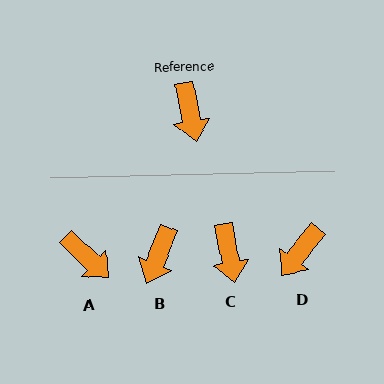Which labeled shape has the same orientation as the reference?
C.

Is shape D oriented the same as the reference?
No, it is off by about 49 degrees.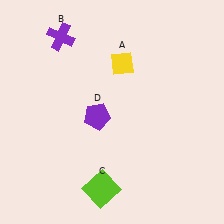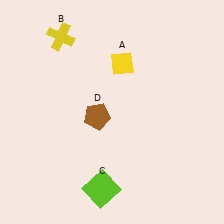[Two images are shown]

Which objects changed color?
B changed from purple to yellow. D changed from purple to brown.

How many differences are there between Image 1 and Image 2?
There are 2 differences between the two images.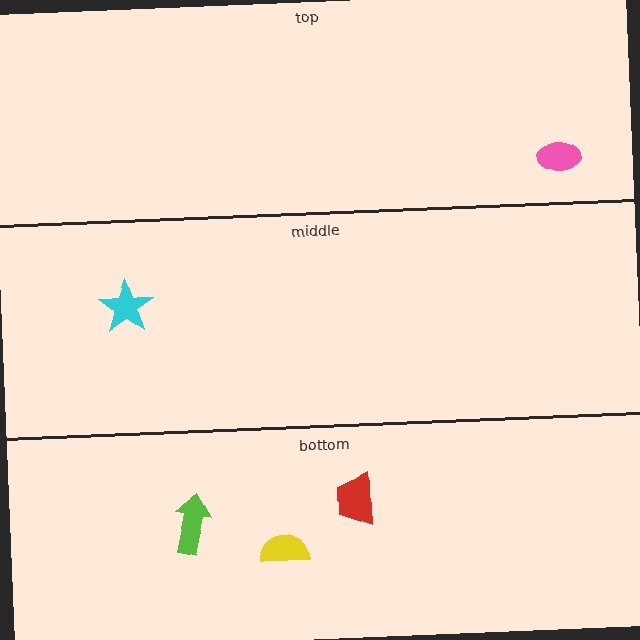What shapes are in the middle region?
The cyan star.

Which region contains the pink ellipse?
The top region.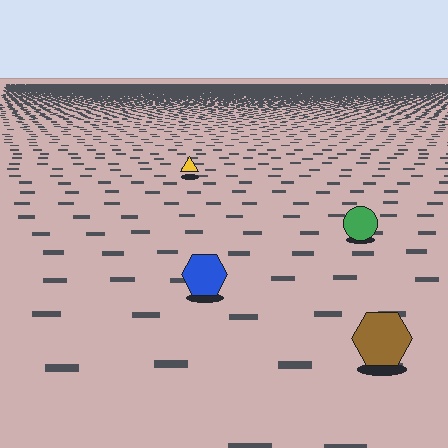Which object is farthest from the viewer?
The yellow triangle is farthest from the viewer. It appears smaller and the ground texture around it is denser.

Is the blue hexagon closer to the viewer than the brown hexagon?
No. The brown hexagon is closer — you can tell from the texture gradient: the ground texture is coarser near it.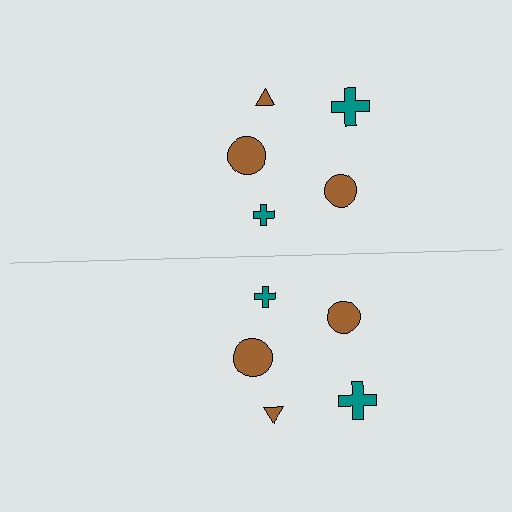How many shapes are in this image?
There are 10 shapes in this image.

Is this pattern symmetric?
Yes, this pattern has bilateral (reflection) symmetry.